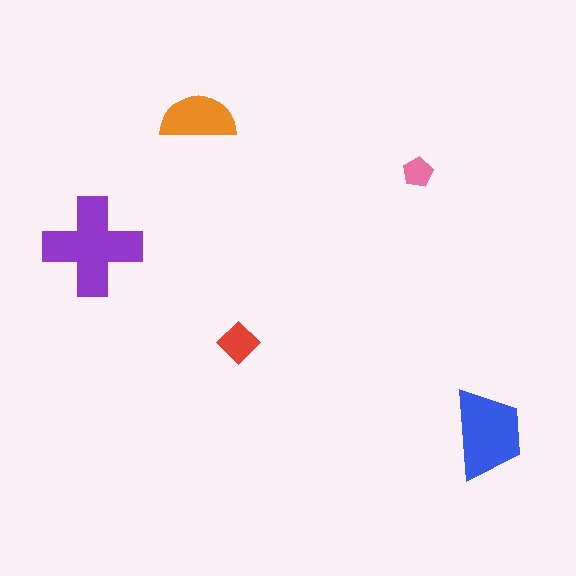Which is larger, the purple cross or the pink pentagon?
The purple cross.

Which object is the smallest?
The pink pentagon.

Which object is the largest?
The purple cross.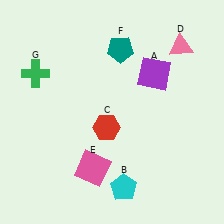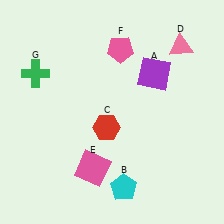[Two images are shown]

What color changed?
The pentagon (F) changed from teal in Image 1 to pink in Image 2.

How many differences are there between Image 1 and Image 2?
There is 1 difference between the two images.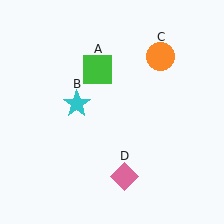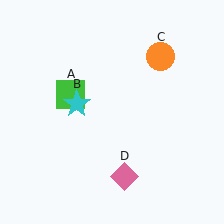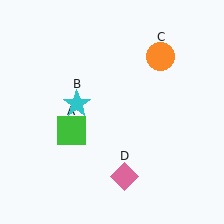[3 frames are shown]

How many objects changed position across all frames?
1 object changed position: green square (object A).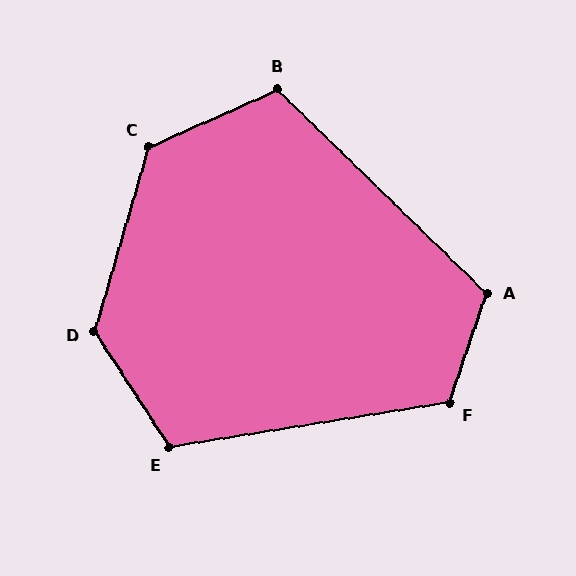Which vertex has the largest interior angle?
D, at approximately 131 degrees.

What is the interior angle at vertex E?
Approximately 114 degrees (obtuse).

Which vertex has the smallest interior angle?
B, at approximately 112 degrees.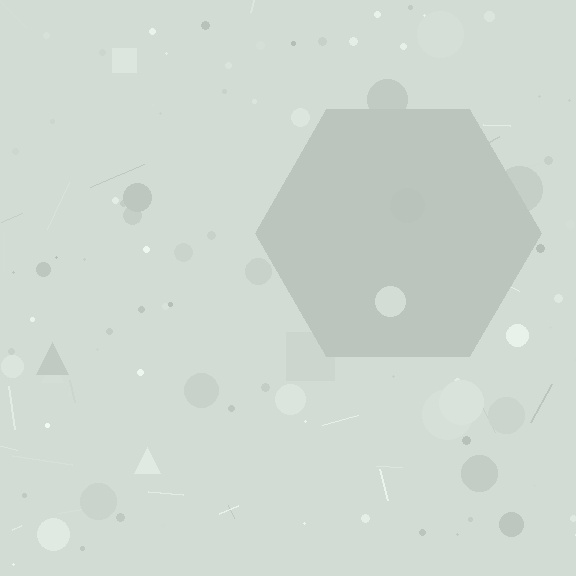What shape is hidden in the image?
A hexagon is hidden in the image.